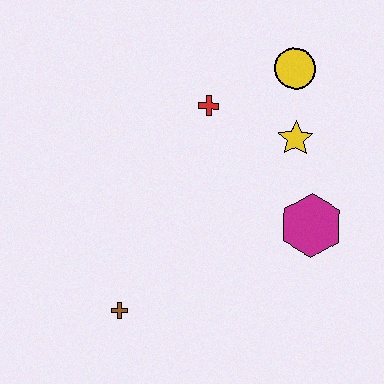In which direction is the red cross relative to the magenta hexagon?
The red cross is above the magenta hexagon.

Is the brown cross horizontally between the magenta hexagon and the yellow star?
No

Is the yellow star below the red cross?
Yes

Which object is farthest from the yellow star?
The brown cross is farthest from the yellow star.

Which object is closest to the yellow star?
The yellow circle is closest to the yellow star.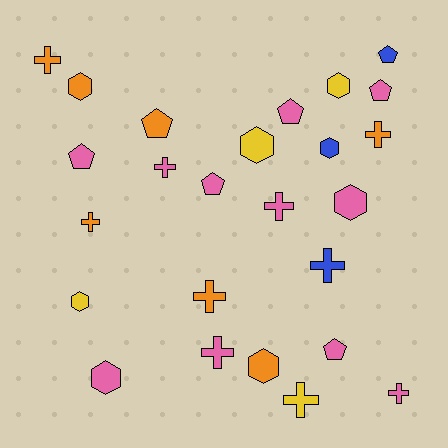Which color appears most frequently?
Pink, with 11 objects.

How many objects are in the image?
There are 25 objects.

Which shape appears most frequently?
Cross, with 10 objects.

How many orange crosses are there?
There are 4 orange crosses.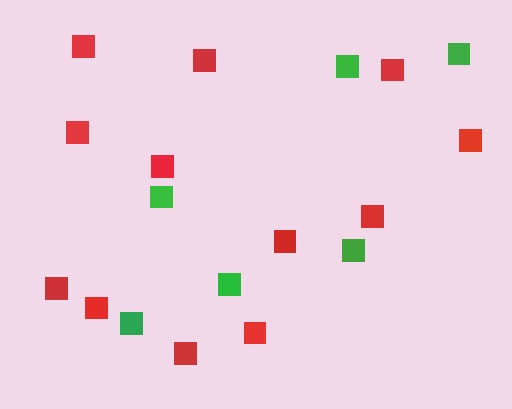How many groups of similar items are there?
There are 2 groups: one group of red squares (12) and one group of green squares (6).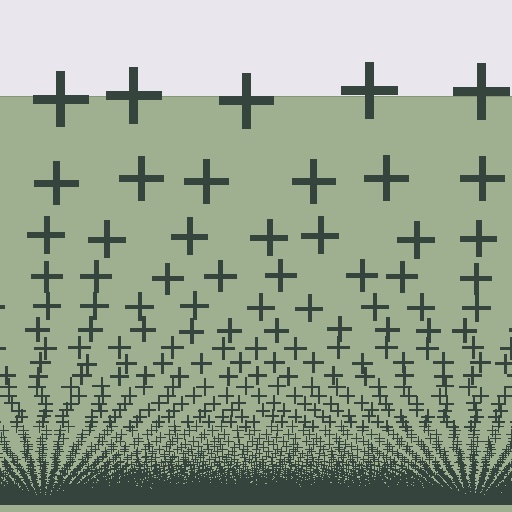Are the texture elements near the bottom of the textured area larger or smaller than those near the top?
Smaller. The gradient is inverted — elements near the bottom are smaller and denser.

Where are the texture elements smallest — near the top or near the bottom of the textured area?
Near the bottom.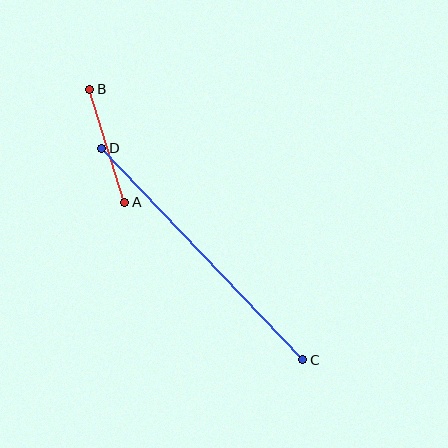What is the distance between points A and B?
The distance is approximately 118 pixels.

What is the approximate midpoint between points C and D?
The midpoint is at approximately (202, 254) pixels.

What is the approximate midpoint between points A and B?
The midpoint is at approximately (107, 146) pixels.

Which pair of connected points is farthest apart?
Points C and D are farthest apart.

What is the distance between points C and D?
The distance is approximately 292 pixels.